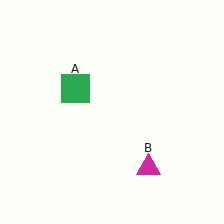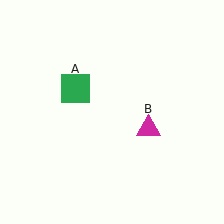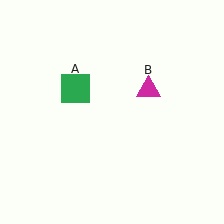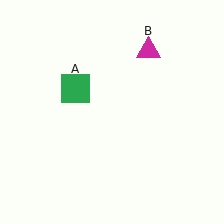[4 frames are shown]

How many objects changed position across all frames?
1 object changed position: magenta triangle (object B).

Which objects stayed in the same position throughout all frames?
Green square (object A) remained stationary.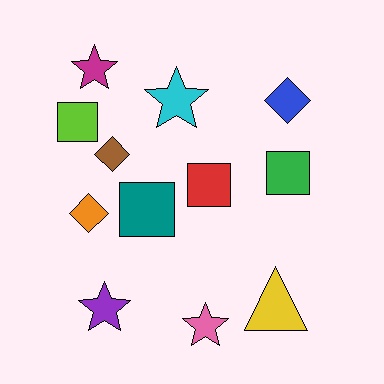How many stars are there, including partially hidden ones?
There are 4 stars.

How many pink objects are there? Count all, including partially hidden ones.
There is 1 pink object.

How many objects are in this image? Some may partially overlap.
There are 12 objects.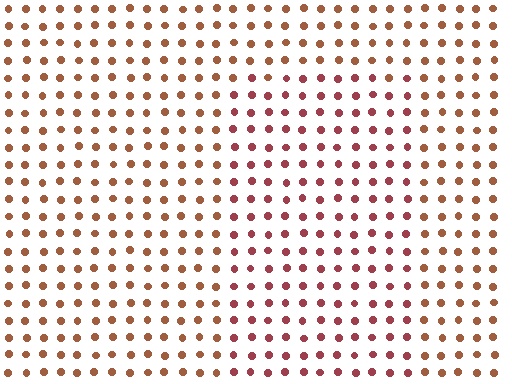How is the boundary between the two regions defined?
The boundary is defined purely by a slight shift in hue (about 29 degrees). Spacing, size, and orientation are identical on both sides.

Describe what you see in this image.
The image is filled with small brown elements in a uniform arrangement. A rectangle-shaped region is visible where the elements are tinted to a slightly different hue, forming a subtle color boundary.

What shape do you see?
I see a rectangle.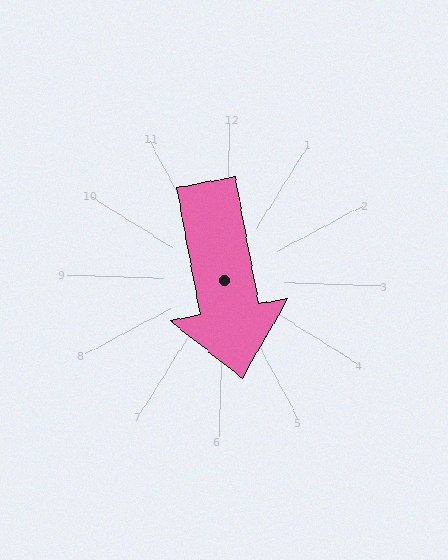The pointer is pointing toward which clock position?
Roughly 6 o'clock.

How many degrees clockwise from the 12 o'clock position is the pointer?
Approximately 168 degrees.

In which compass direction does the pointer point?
South.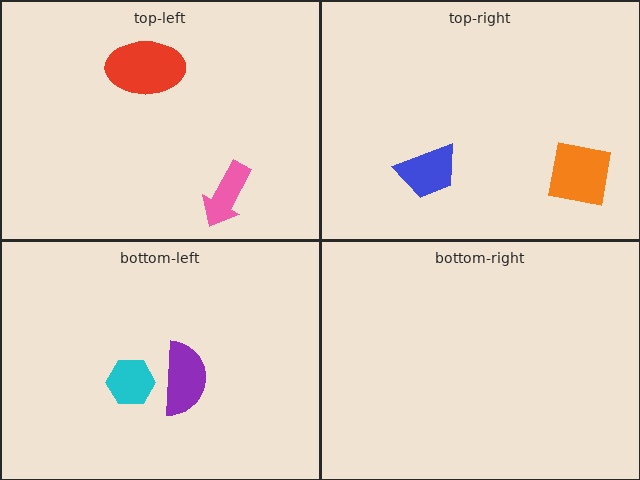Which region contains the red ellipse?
The top-left region.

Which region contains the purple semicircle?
The bottom-left region.